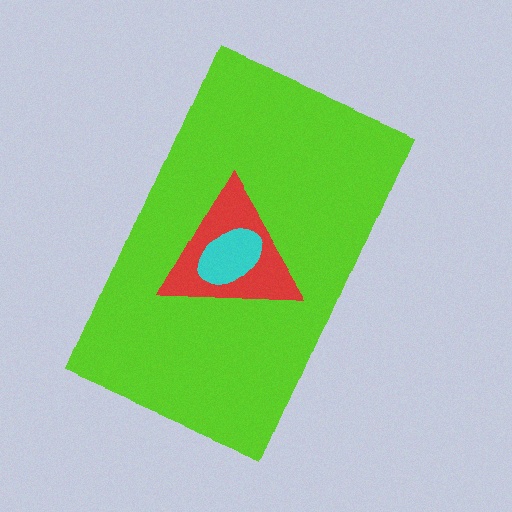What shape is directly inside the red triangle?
The cyan ellipse.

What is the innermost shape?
The cyan ellipse.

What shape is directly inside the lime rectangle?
The red triangle.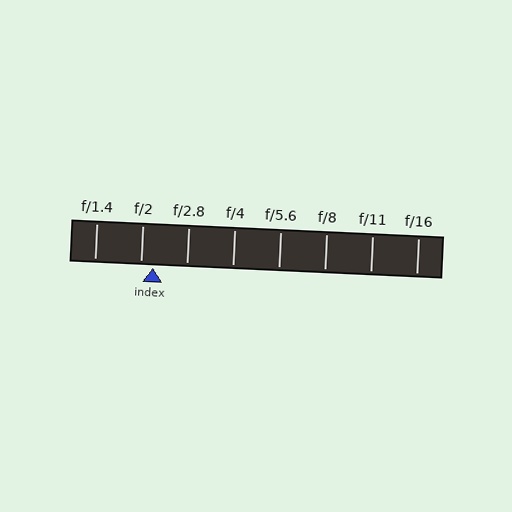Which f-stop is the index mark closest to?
The index mark is closest to f/2.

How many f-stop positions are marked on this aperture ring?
There are 8 f-stop positions marked.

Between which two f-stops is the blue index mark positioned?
The index mark is between f/2 and f/2.8.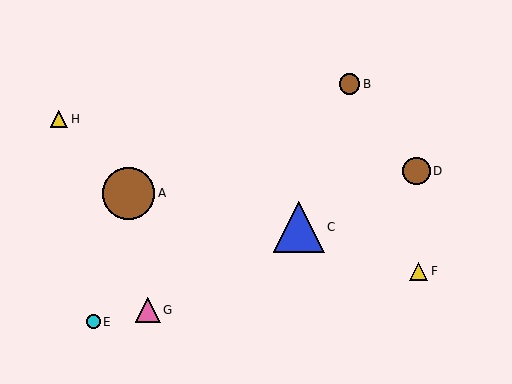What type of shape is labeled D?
Shape D is a brown circle.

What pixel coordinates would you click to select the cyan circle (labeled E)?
Click at (93, 322) to select the cyan circle E.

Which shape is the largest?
The brown circle (labeled A) is the largest.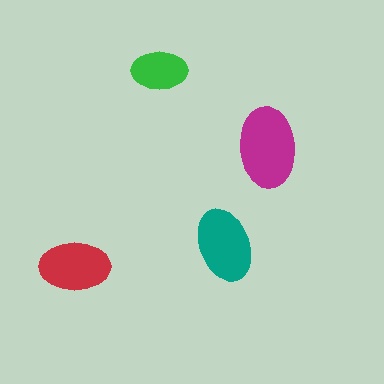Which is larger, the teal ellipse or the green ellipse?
The teal one.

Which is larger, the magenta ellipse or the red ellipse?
The magenta one.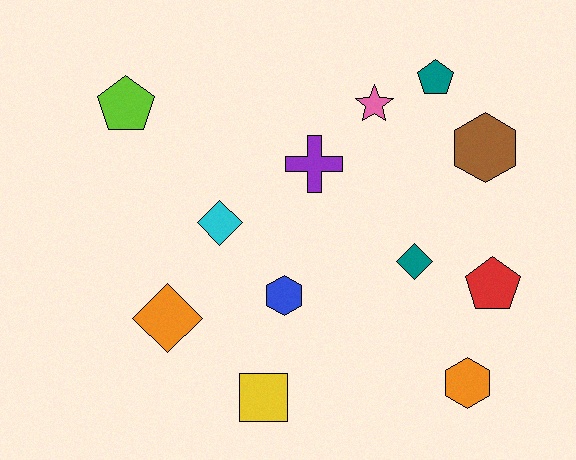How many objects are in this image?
There are 12 objects.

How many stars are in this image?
There is 1 star.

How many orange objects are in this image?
There are 2 orange objects.